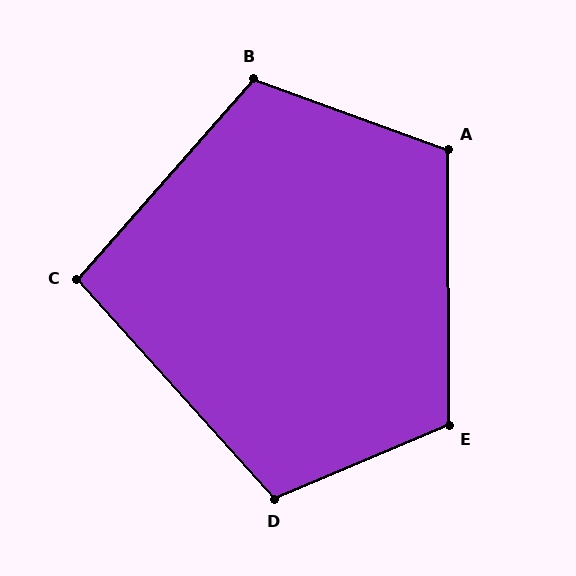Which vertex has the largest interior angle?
E, at approximately 113 degrees.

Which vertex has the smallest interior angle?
C, at approximately 97 degrees.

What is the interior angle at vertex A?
Approximately 110 degrees (obtuse).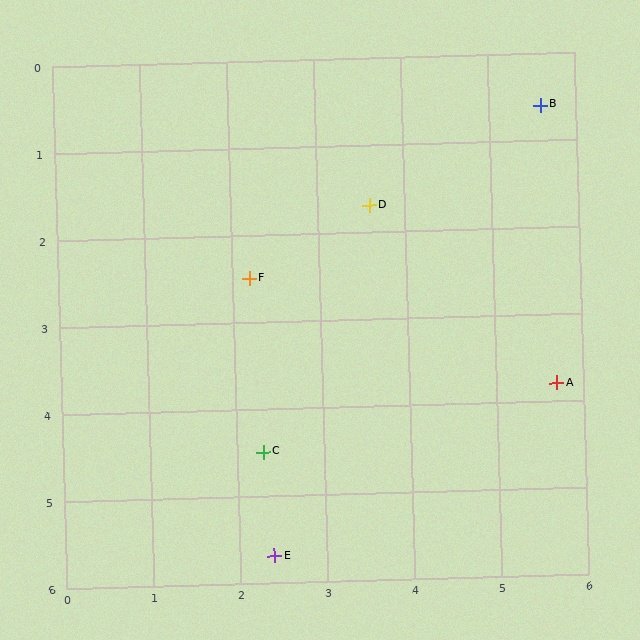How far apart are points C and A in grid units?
Points C and A are about 3.5 grid units apart.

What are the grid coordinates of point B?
Point B is at approximately (5.6, 0.6).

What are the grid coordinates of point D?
Point D is at approximately (3.6, 1.7).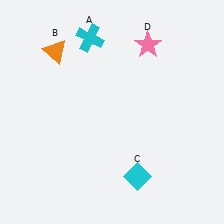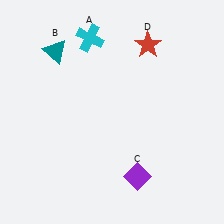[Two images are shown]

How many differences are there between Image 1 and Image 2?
There are 3 differences between the two images.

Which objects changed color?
B changed from orange to teal. C changed from cyan to purple. D changed from pink to red.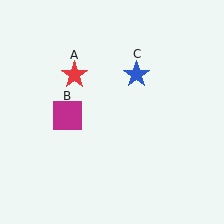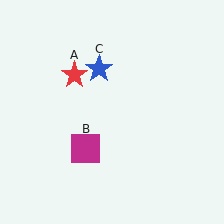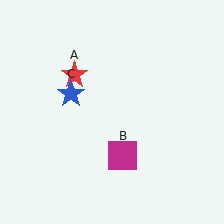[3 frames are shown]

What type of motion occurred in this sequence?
The magenta square (object B), blue star (object C) rotated counterclockwise around the center of the scene.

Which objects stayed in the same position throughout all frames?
Red star (object A) remained stationary.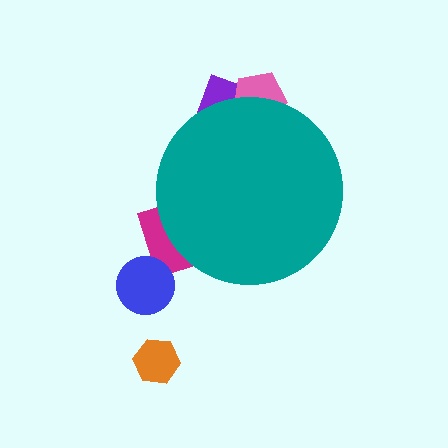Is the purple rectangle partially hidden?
Yes, the purple rectangle is partially hidden behind the teal circle.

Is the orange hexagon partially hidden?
No, the orange hexagon is fully visible.